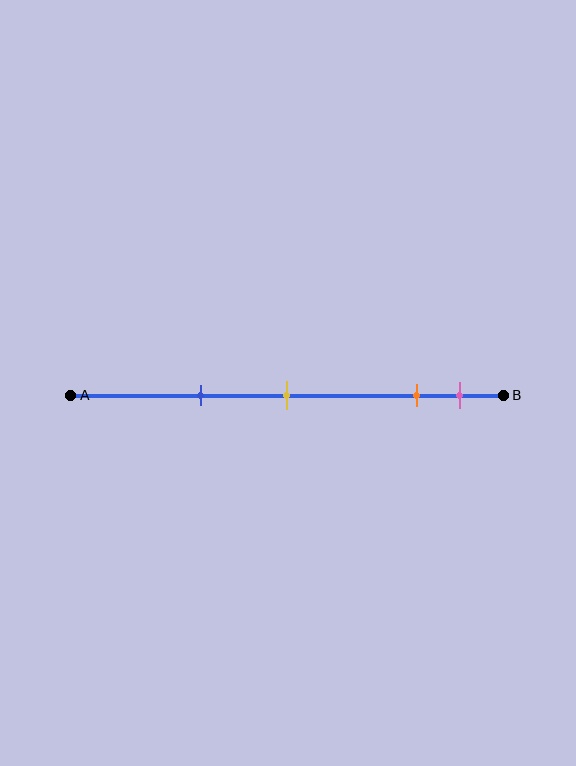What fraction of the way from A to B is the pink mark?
The pink mark is approximately 90% (0.9) of the way from A to B.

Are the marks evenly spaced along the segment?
No, the marks are not evenly spaced.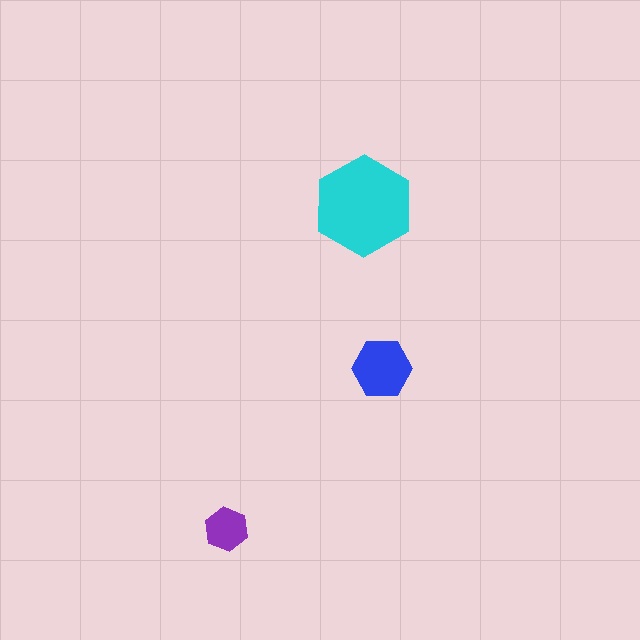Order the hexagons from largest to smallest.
the cyan one, the blue one, the purple one.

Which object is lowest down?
The purple hexagon is bottommost.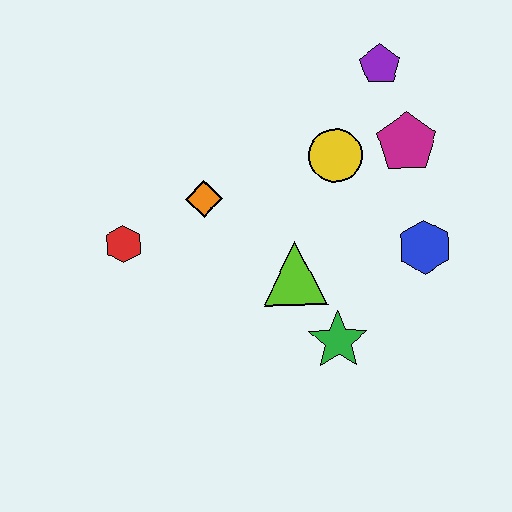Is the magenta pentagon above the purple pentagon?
No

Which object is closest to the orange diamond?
The red hexagon is closest to the orange diamond.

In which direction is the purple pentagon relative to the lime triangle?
The purple pentagon is above the lime triangle.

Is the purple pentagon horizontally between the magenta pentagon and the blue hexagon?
No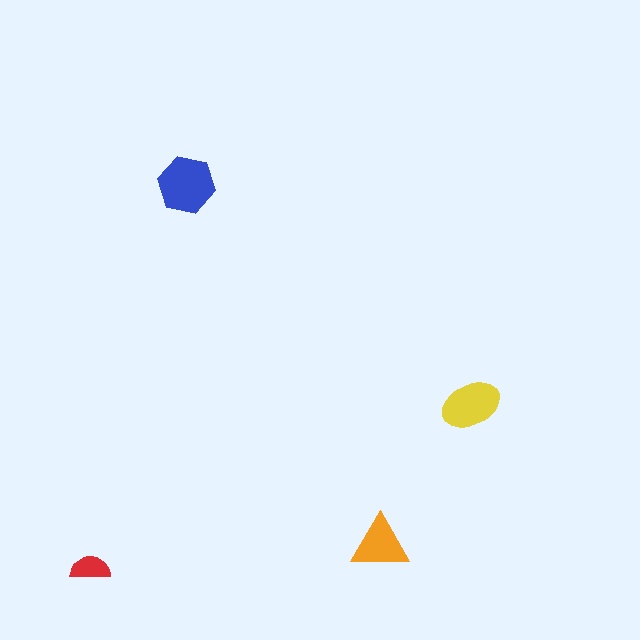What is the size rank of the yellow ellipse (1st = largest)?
2nd.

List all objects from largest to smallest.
The blue hexagon, the yellow ellipse, the orange triangle, the red semicircle.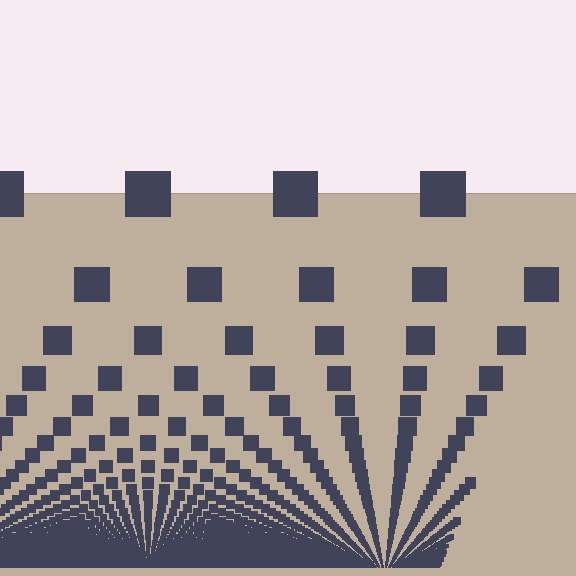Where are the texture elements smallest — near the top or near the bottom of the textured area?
Near the bottom.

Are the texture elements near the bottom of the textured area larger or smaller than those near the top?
Smaller. The gradient is inverted — elements near the bottom are smaller and denser.